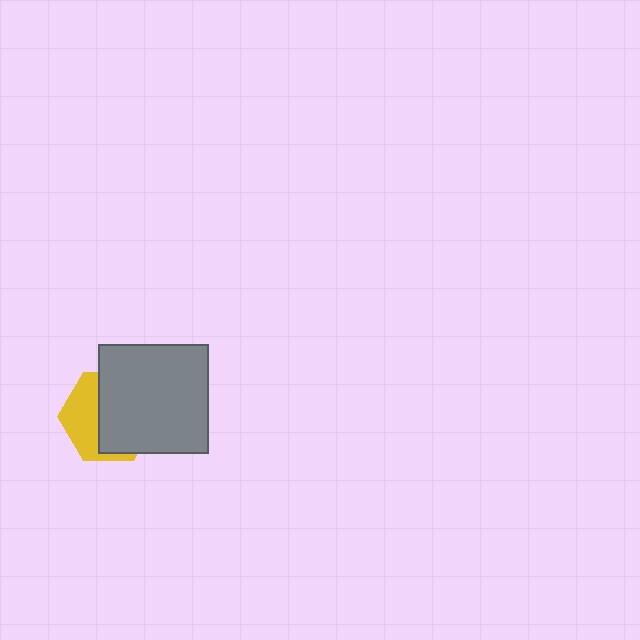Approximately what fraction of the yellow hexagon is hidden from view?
Roughly 60% of the yellow hexagon is hidden behind the gray square.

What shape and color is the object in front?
The object in front is a gray square.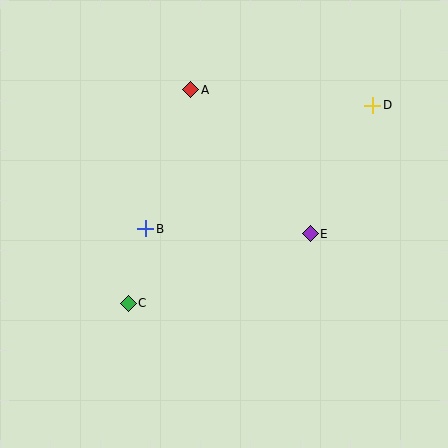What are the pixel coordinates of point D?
Point D is at (373, 105).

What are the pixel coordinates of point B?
Point B is at (146, 229).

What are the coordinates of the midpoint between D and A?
The midpoint between D and A is at (282, 97).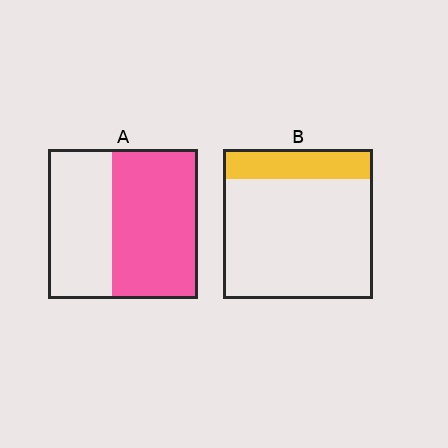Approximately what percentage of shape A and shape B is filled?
A is approximately 55% and B is approximately 20%.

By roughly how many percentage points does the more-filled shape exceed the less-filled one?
By roughly 35 percentage points (A over B).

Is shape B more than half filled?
No.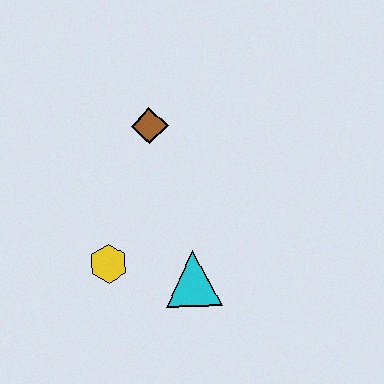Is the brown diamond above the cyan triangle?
Yes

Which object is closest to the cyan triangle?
The yellow hexagon is closest to the cyan triangle.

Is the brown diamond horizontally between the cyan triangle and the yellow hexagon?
Yes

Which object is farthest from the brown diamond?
The cyan triangle is farthest from the brown diamond.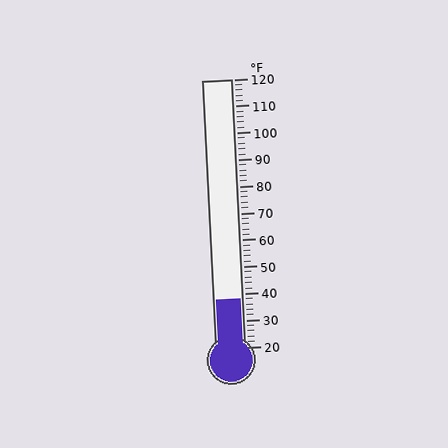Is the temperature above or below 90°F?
The temperature is below 90°F.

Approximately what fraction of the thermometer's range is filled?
The thermometer is filled to approximately 20% of its range.